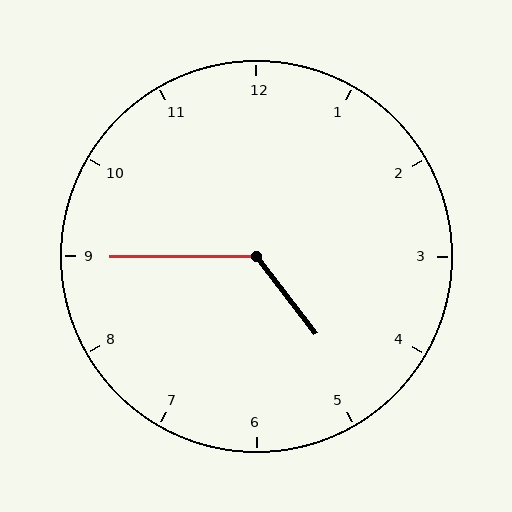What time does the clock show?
4:45.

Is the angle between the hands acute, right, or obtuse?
It is obtuse.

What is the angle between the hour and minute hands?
Approximately 128 degrees.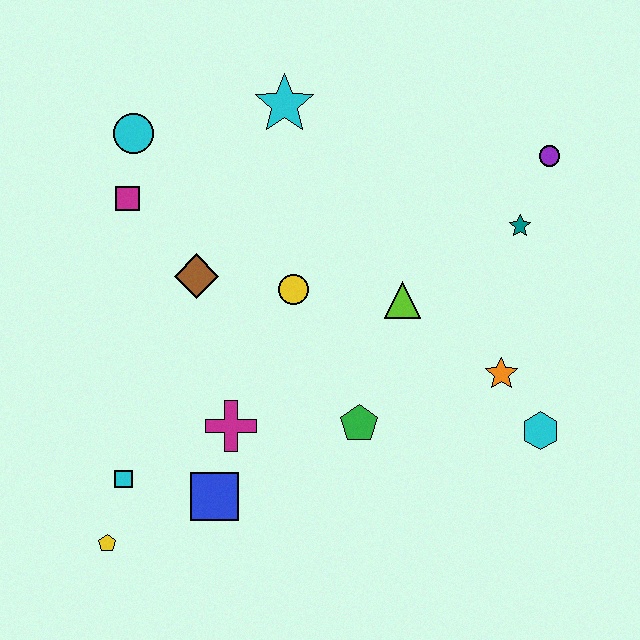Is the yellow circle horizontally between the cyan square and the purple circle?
Yes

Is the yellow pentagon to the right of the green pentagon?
No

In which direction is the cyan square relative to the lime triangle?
The cyan square is to the left of the lime triangle.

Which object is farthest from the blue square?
The purple circle is farthest from the blue square.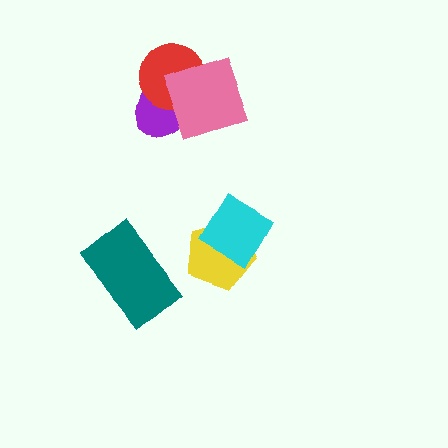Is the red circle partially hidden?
Yes, it is partially covered by another shape.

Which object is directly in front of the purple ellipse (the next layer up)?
The red circle is directly in front of the purple ellipse.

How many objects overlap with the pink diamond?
2 objects overlap with the pink diamond.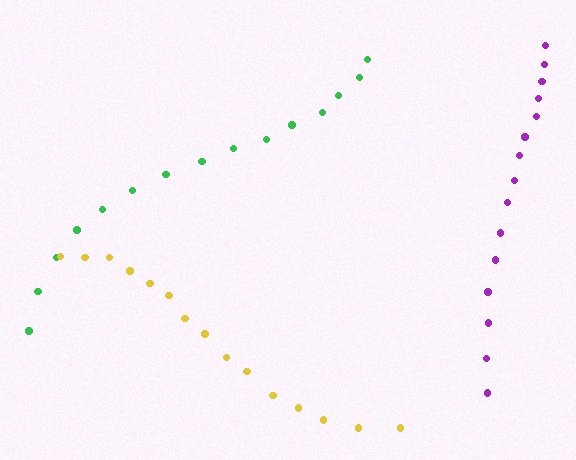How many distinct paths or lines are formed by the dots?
There are 3 distinct paths.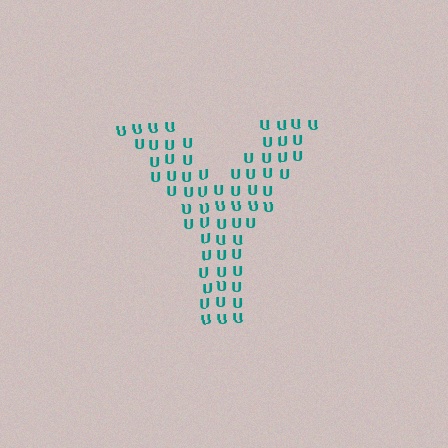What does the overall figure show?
The overall figure shows the letter Y.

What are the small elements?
The small elements are letter U's.